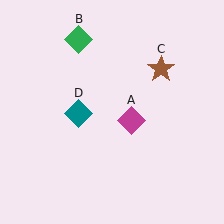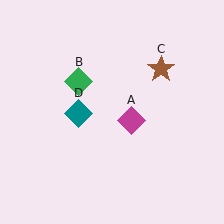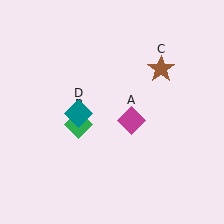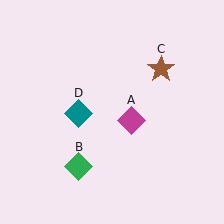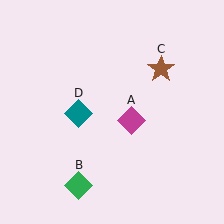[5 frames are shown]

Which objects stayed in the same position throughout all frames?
Magenta diamond (object A) and brown star (object C) and teal diamond (object D) remained stationary.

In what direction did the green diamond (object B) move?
The green diamond (object B) moved down.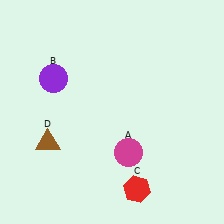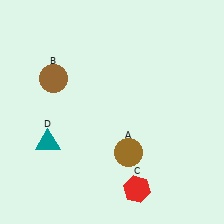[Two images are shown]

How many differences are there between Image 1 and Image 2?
There are 3 differences between the two images.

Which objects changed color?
A changed from magenta to brown. B changed from purple to brown. D changed from brown to teal.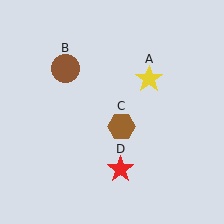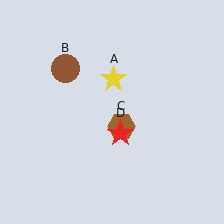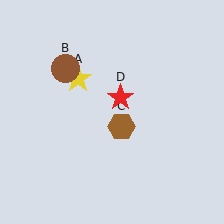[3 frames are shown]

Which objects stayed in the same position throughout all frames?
Brown circle (object B) and brown hexagon (object C) remained stationary.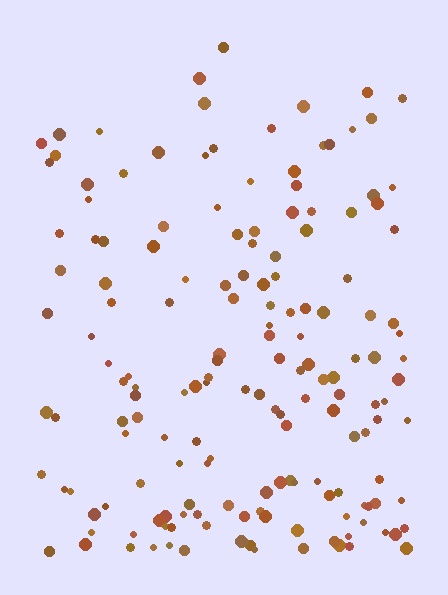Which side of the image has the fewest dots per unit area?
The top.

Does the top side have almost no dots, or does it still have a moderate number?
Still a moderate number, just noticeably fewer than the bottom.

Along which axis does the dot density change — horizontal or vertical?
Vertical.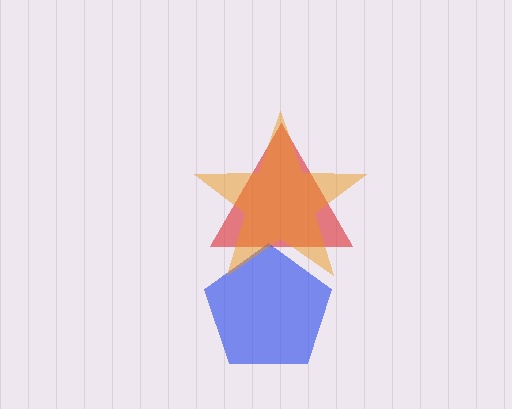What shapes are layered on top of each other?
The layered shapes are: a red triangle, a blue pentagon, an orange star.